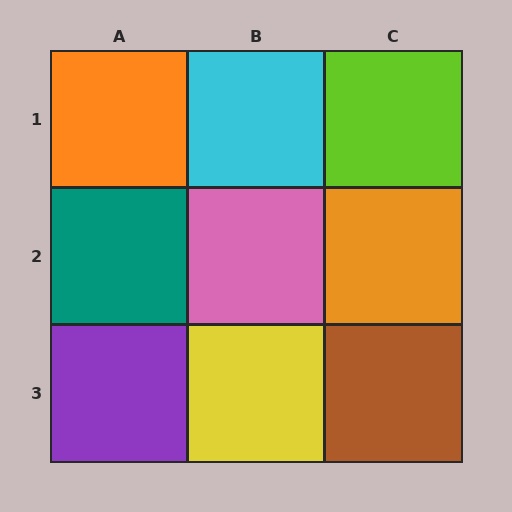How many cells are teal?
1 cell is teal.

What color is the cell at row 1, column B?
Cyan.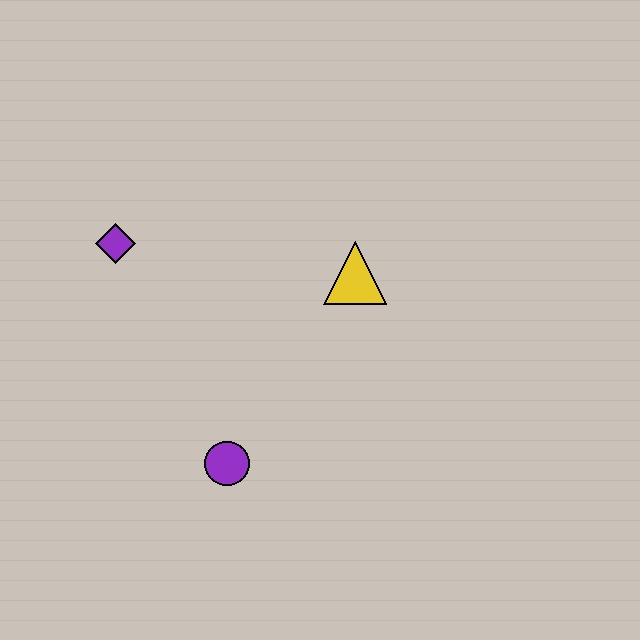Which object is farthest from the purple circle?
The purple diamond is farthest from the purple circle.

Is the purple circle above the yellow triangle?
No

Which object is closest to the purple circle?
The yellow triangle is closest to the purple circle.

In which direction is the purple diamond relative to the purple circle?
The purple diamond is above the purple circle.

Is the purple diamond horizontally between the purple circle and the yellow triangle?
No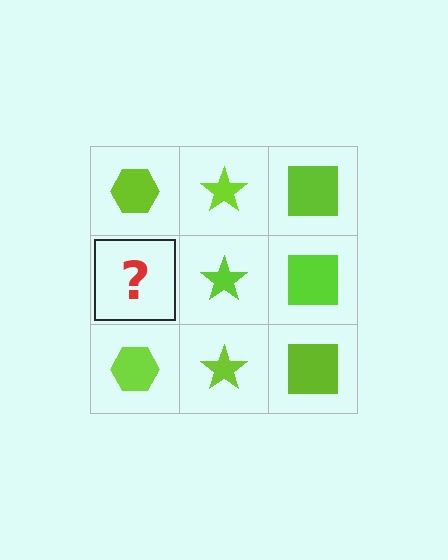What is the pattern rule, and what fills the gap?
The rule is that each column has a consistent shape. The gap should be filled with a lime hexagon.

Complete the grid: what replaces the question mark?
The question mark should be replaced with a lime hexagon.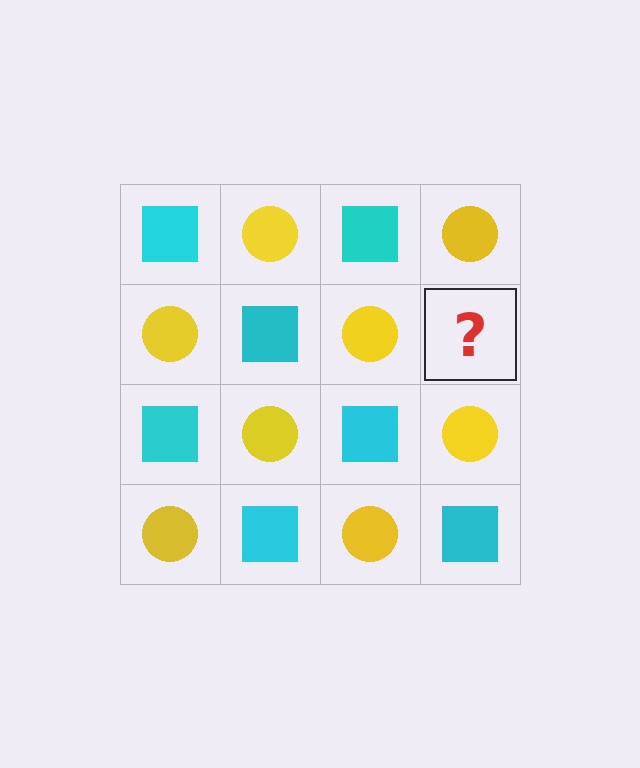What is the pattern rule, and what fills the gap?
The rule is that it alternates cyan square and yellow circle in a checkerboard pattern. The gap should be filled with a cyan square.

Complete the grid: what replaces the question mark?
The question mark should be replaced with a cyan square.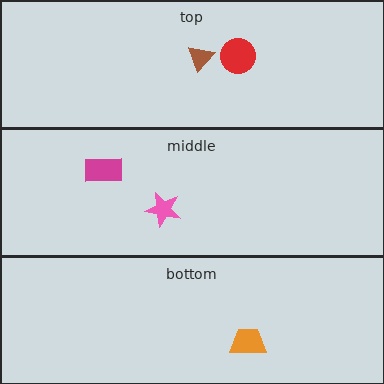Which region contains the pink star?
The middle region.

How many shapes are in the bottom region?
1.